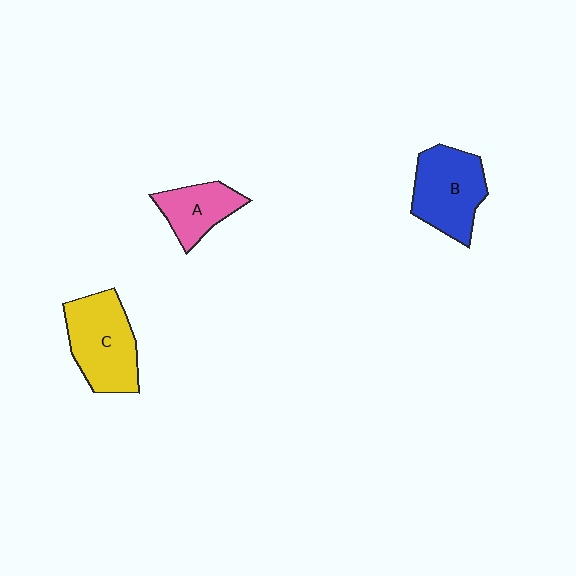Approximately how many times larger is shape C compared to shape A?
Approximately 1.6 times.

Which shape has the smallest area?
Shape A (pink).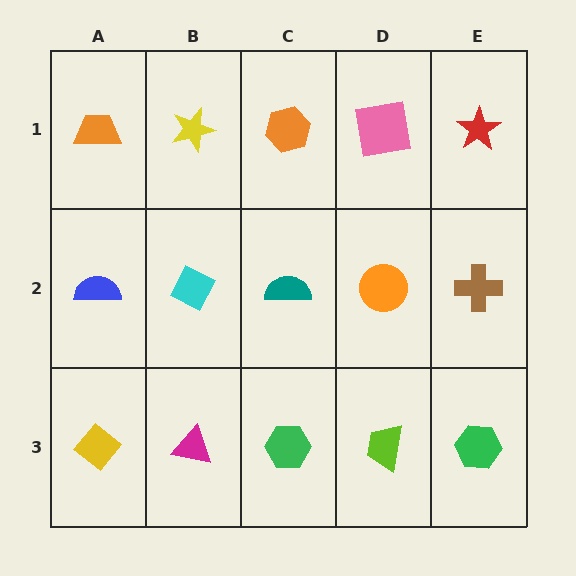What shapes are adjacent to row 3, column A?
A blue semicircle (row 2, column A), a magenta triangle (row 3, column B).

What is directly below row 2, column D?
A lime trapezoid.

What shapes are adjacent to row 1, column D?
An orange circle (row 2, column D), an orange hexagon (row 1, column C), a red star (row 1, column E).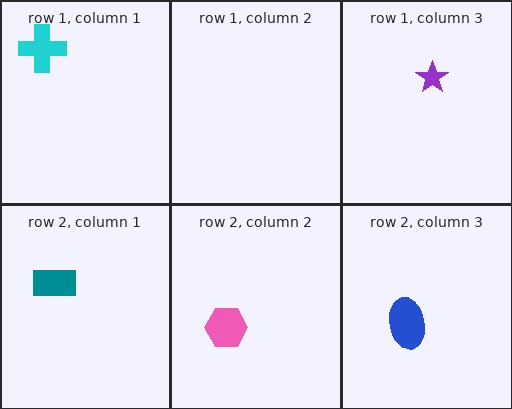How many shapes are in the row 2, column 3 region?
1.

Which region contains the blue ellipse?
The row 2, column 3 region.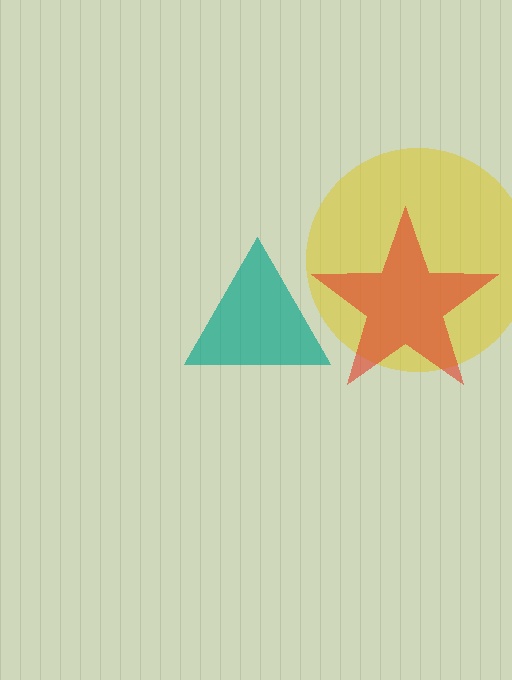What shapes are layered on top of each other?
The layered shapes are: a yellow circle, a teal triangle, a red star.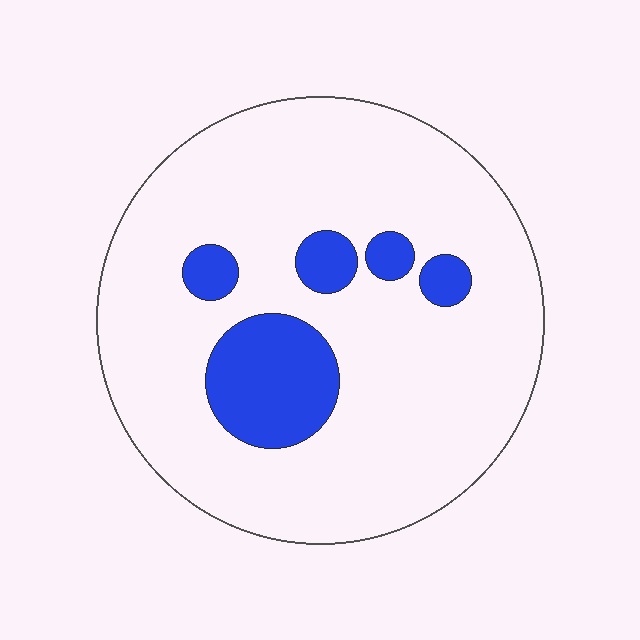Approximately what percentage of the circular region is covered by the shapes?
Approximately 15%.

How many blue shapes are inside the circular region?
5.